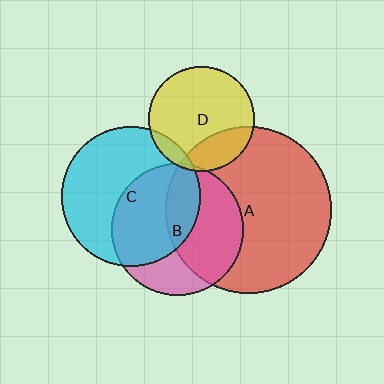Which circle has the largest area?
Circle A (red).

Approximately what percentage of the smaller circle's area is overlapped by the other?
Approximately 25%.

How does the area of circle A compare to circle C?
Approximately 1.4 times.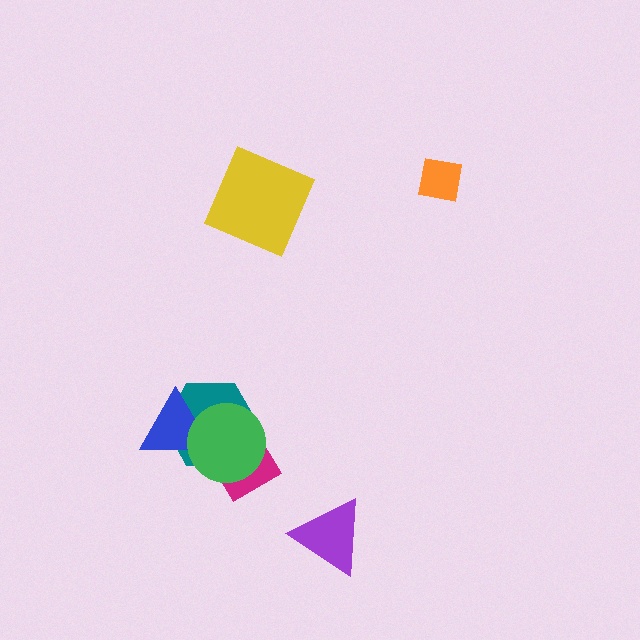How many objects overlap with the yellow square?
0 objects overlap with the yellow square.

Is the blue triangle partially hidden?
Yes, it is partially covered by another shape.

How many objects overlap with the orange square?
0 objects overlap with the orange square.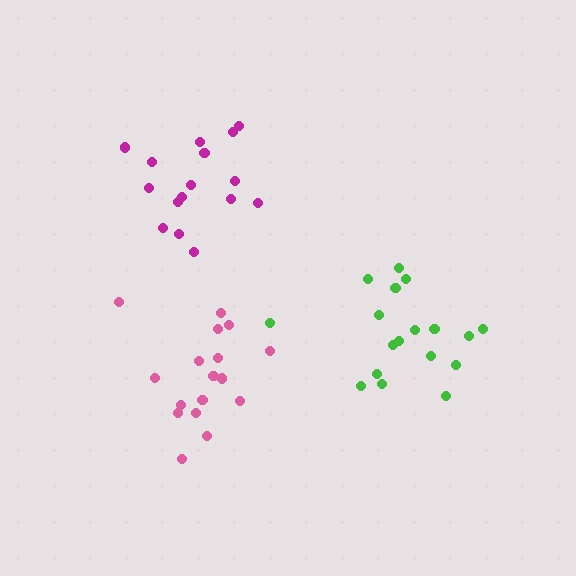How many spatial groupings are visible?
There are 3 spatial groupings.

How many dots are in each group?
Group 1: 18 dots, Group 2: 16 dots, Group 3: 17 dots (51 total).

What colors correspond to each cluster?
The clusters are colored: green, magenta, pink.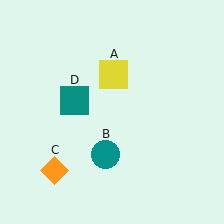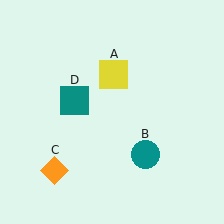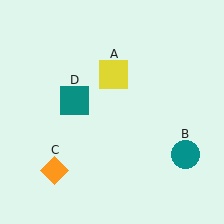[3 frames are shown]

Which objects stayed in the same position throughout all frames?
Yellow square (object A) and orange diamond (object C) and teal square (object D) remained stationary.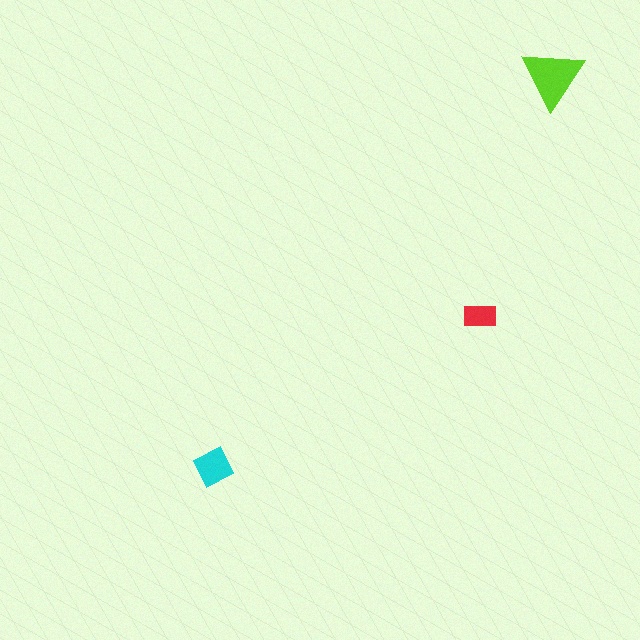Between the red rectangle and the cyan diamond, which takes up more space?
The cyan diamond.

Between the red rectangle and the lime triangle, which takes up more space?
The lime triangle.